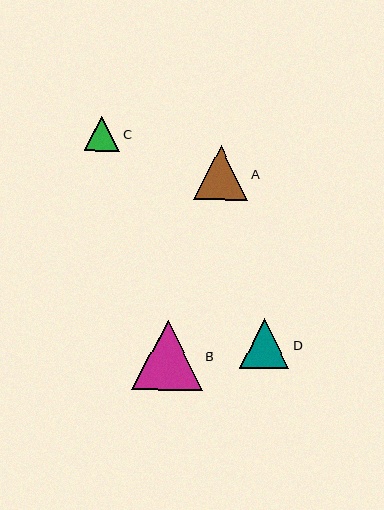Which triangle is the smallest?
Triangle C is the smallest with a size of approximately 35 pixels.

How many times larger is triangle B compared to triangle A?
Triangle B is approximately 1.3 times the size of triangle A.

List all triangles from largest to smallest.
From largest to smallest: B, A, D, C.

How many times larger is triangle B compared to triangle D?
Triangle B is approximately 1.4 times the size of triangle D.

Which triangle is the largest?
Triangle B is the largest with a size of approximately 71 pixels.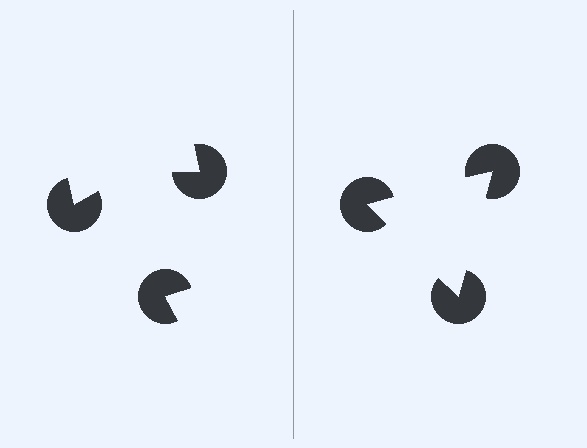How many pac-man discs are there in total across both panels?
6 — 3 on each side.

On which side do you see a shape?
An illusory triangle appears on the right side. On the left side the wedge cuts are rotated, so no coherent shape forms.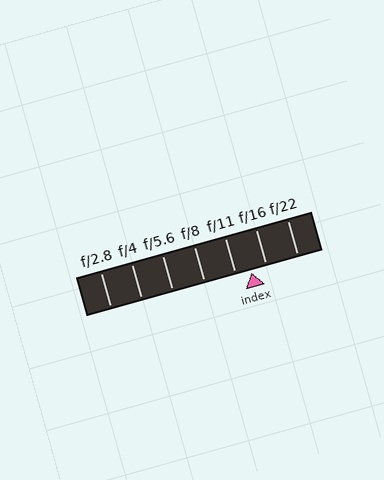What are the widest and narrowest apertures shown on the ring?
The widest aperture shown is f/2.8 and the narrowest is f/22.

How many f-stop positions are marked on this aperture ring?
There are 7 f-stop positions marked.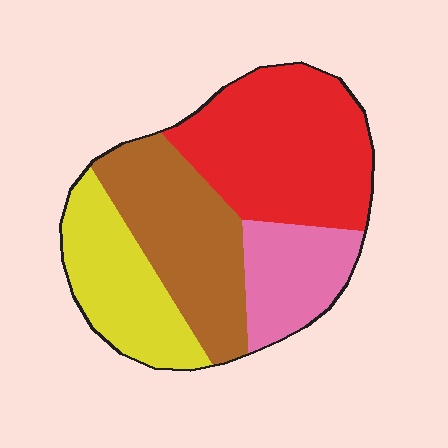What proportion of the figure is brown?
Brown takes up between a sixth and a third of the figure.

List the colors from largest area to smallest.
From largest to smallest: red, brown, yellow, pink.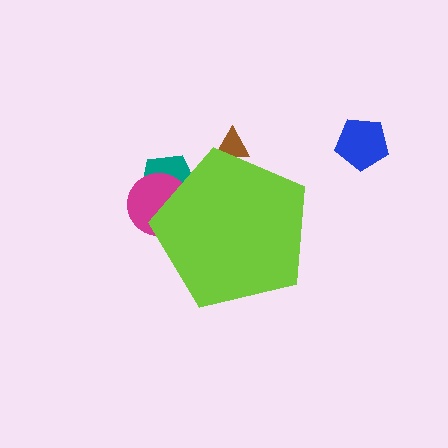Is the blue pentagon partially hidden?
No, the blue pentagon is fully visible.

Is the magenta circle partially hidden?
Yes, the magenta circle is partially hidden behind the lime pentagon.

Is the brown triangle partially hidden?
Yes, the brown triangle is partially hidden behind the lime pentagon.